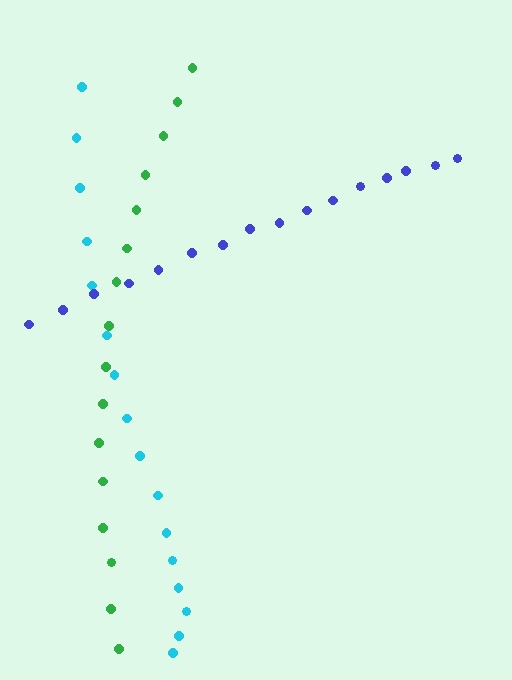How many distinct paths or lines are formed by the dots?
There are 3 distinct paths.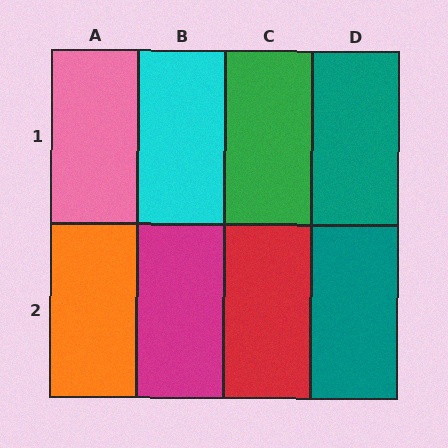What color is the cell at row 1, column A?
Pink.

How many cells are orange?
1 cell is orange.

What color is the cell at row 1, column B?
Cyan.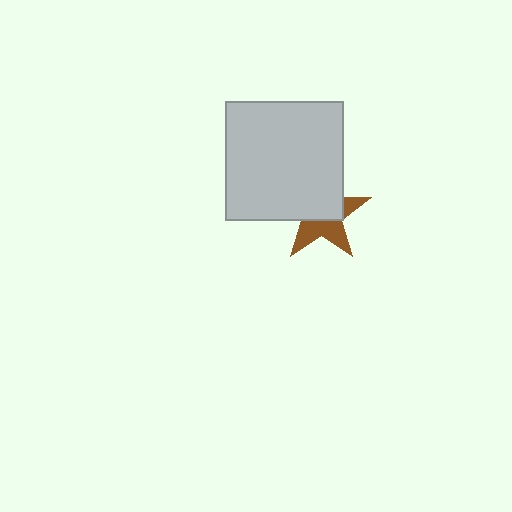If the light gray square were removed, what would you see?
You would see the complete brown star.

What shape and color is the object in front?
The object in front is a light gray square.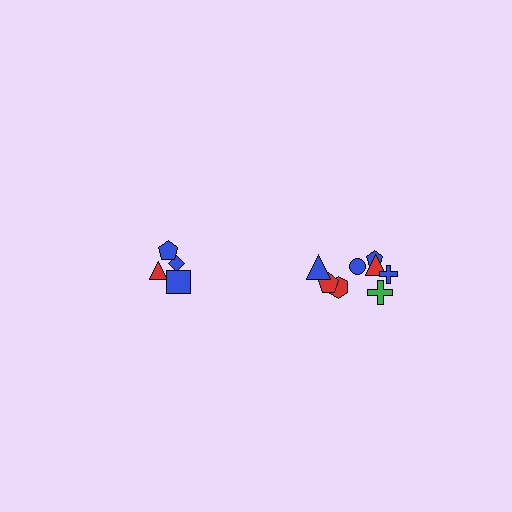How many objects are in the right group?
There are 8 objects.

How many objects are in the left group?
There are 4 objects.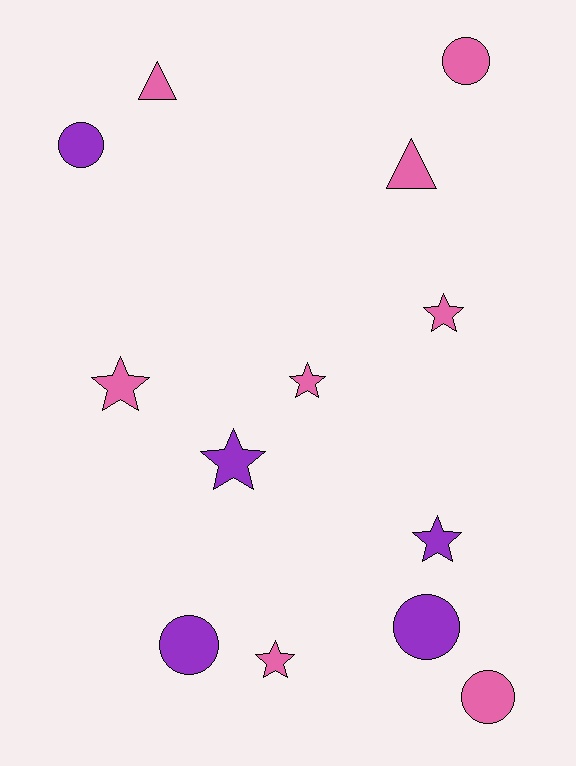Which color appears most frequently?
Pink, with 8 objects.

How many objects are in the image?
There are 13 objects.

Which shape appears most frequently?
Star, with 6 objects.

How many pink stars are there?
There are 4 pink stars.